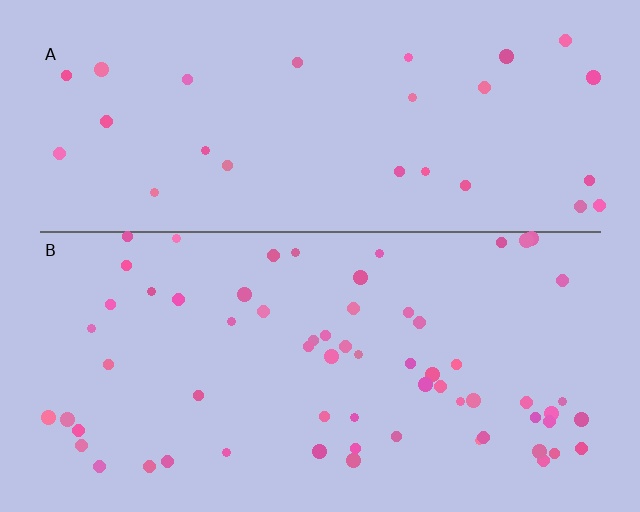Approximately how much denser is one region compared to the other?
Approximately 2.3× — region B over region A.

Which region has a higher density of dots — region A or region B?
B (the bottom).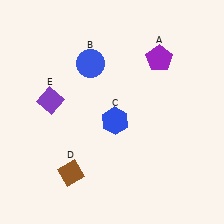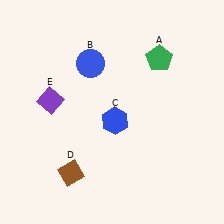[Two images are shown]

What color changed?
The pentagon (A) changed from purple in Image 1 to green in Image 2.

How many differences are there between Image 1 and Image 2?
There is 1 difference between the two images.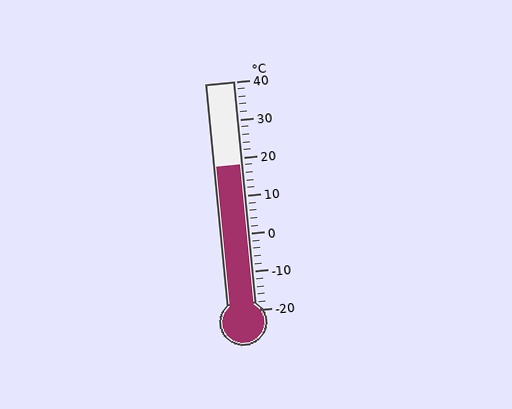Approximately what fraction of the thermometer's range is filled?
The thermometer is filled to approximately 65% of its range.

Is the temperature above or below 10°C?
The temperature is above 10°C.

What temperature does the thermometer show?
The thermometer shows approximately 18°C.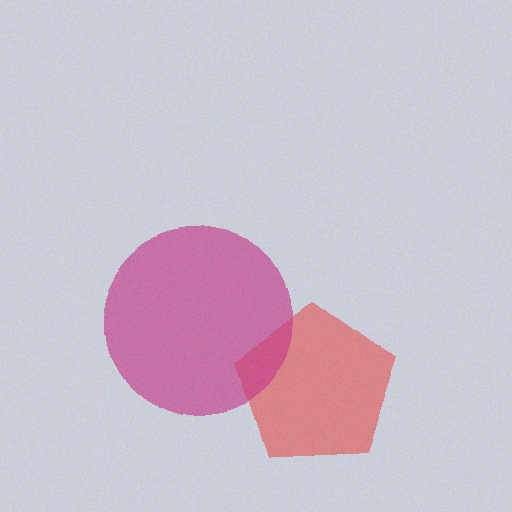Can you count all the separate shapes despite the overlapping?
Yes, there are 2 separate shapes.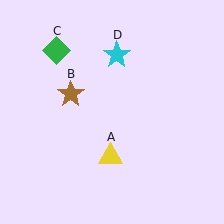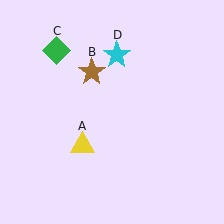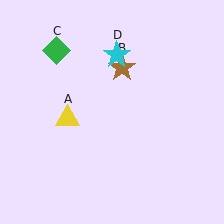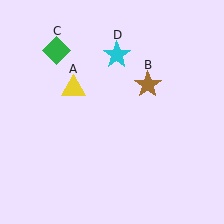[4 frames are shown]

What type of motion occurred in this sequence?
The yellow triangle (object A), brown star (object B) rotated clockwise around the center of the scene.